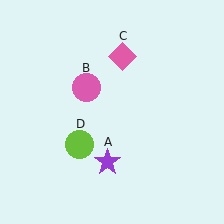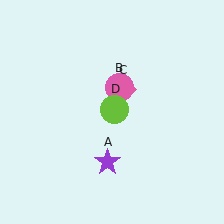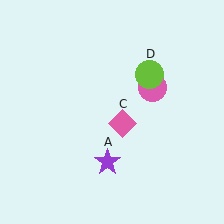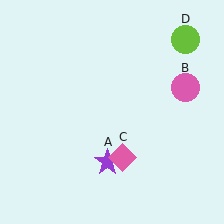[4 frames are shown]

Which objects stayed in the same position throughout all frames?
Purple star (object A) remained stationary.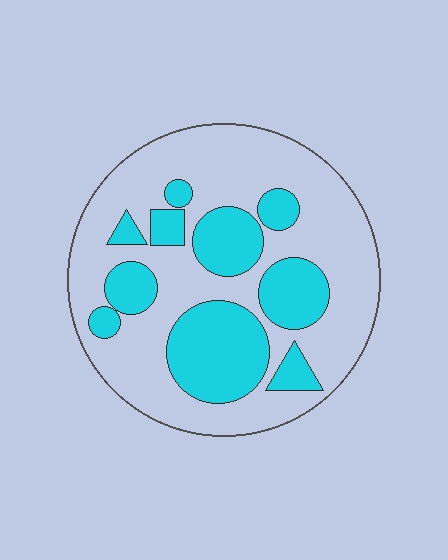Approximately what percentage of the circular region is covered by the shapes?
Approximately 35%.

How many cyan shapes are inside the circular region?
10.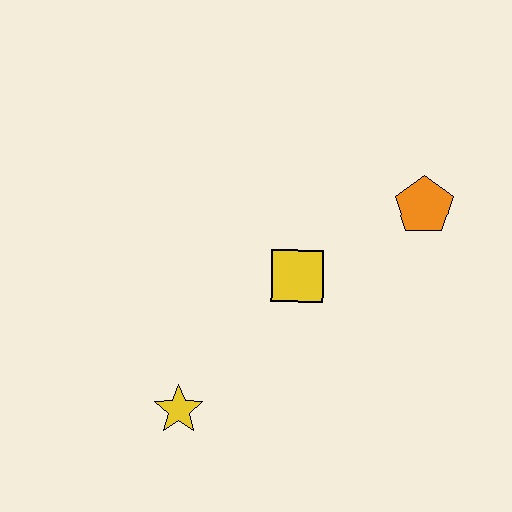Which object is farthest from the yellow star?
The orange pentagon is farthest from the yellow star.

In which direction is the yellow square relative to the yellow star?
The yellow square is above the yellow star.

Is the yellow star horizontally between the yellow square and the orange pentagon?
No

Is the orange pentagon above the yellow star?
Yes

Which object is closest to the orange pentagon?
The yellow square is closest to the orange pentagon.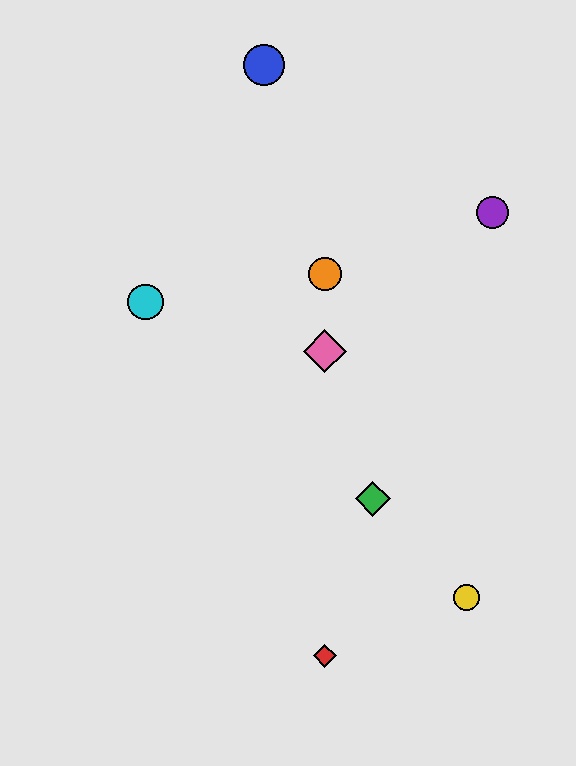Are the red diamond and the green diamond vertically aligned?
No, the red diamond is at x≈325 and the green diamond is at x≈373.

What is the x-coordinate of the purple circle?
The purple circle is at x≈492.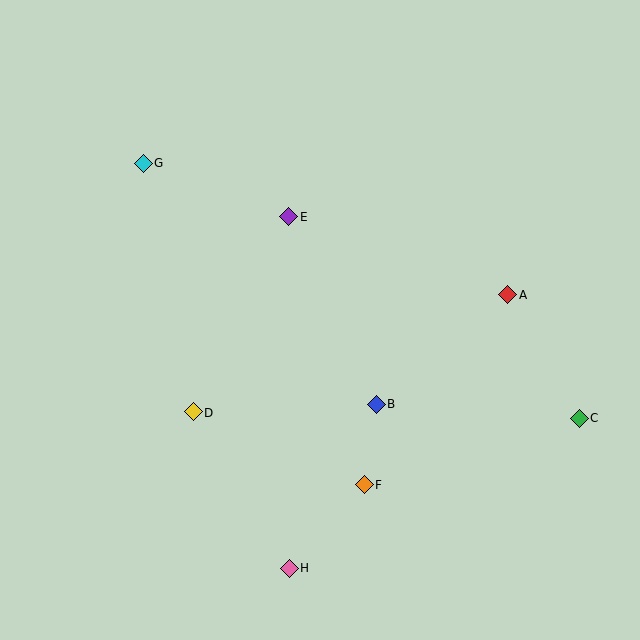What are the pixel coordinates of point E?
Point E is at (289, 217).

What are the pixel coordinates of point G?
Point G is at (143, 163).